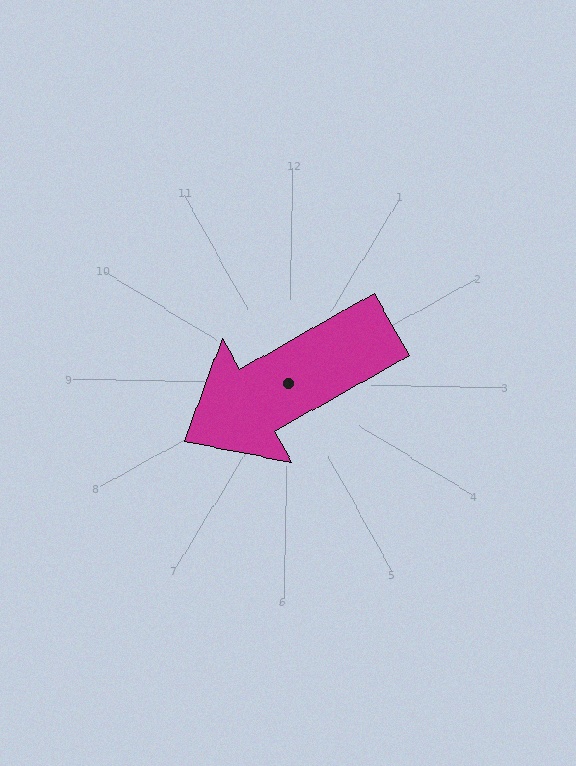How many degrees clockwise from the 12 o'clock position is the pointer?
Approximately 240 degrees.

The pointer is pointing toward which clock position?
Roughly 8 o'clock.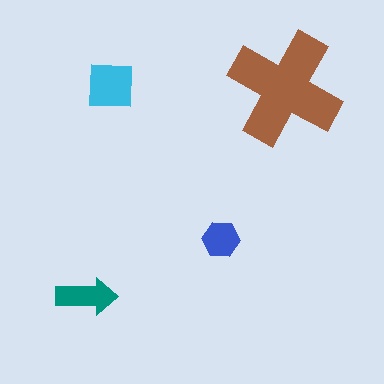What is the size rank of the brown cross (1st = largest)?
1st.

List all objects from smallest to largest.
The blue hexagon, the teal arrow, the cyan square, the brown cross.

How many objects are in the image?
There are 4 objects in the image.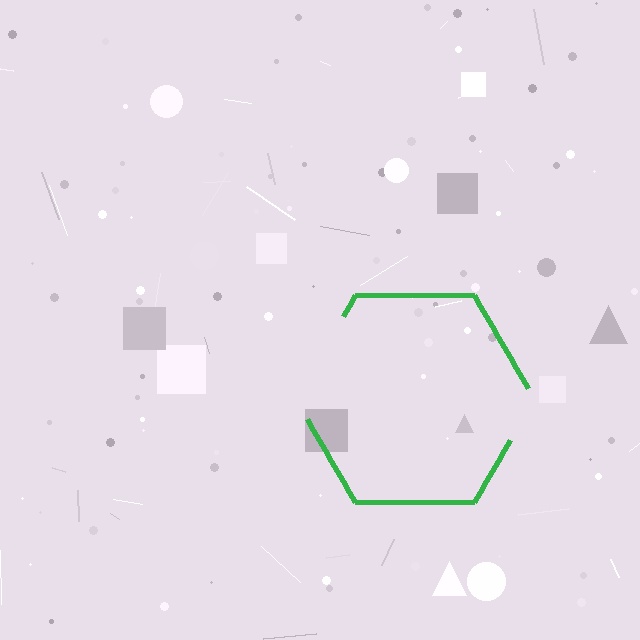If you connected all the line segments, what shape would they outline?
They would outline a hexagon.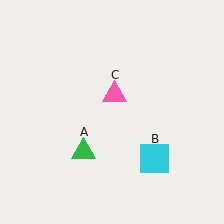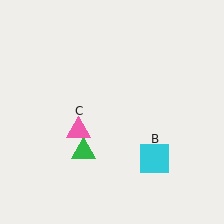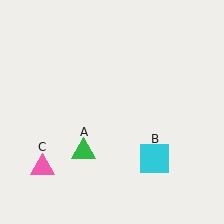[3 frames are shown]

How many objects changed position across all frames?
1 object changed position: pink triangle (object C).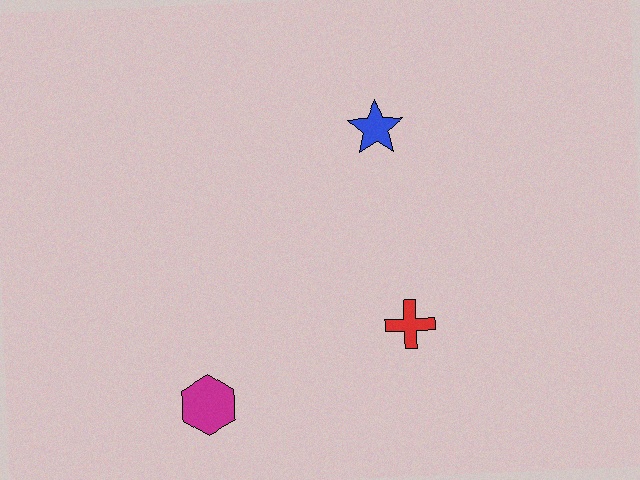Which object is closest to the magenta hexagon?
The red cross is closest to the magenta hexagon.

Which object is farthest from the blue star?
The magenta hexagon is farthest from the blue star.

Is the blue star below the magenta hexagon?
No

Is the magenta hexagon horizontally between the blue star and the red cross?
No